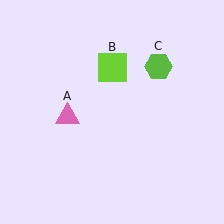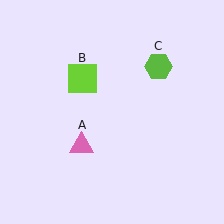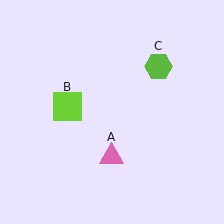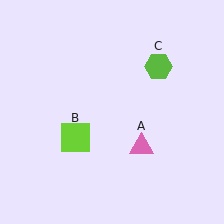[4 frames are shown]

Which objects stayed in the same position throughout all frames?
Lime hexagon (object C) remained stationary.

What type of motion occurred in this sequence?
The pink triangle (object A), lime square (object B) rotated counterclockwise around the center of the scene.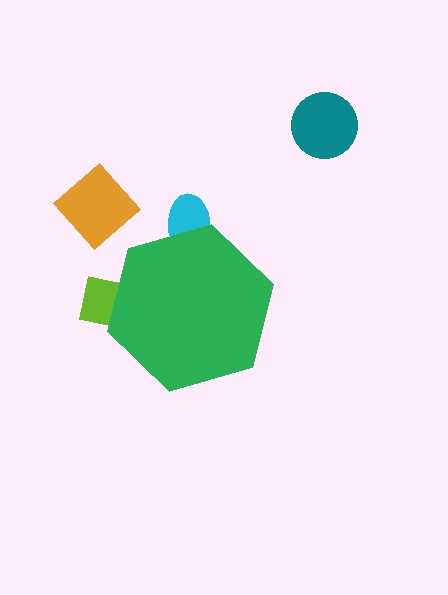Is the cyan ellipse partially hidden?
Yes, the cyan ellipse is partially hidden behind the green hexagon.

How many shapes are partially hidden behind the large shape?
2 shapes are partially hidden.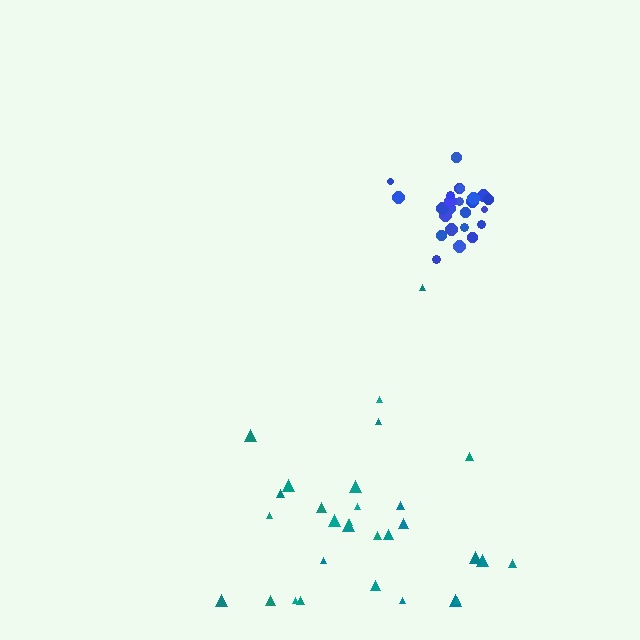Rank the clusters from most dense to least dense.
blue, teal.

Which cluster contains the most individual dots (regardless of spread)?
Teal (30).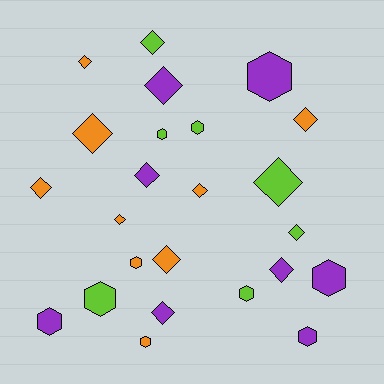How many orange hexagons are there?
There are 2 orange hexagons.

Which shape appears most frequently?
Diamond, with 14 objects.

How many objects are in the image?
There are 24 objects.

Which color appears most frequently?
Orange, with 9 objects.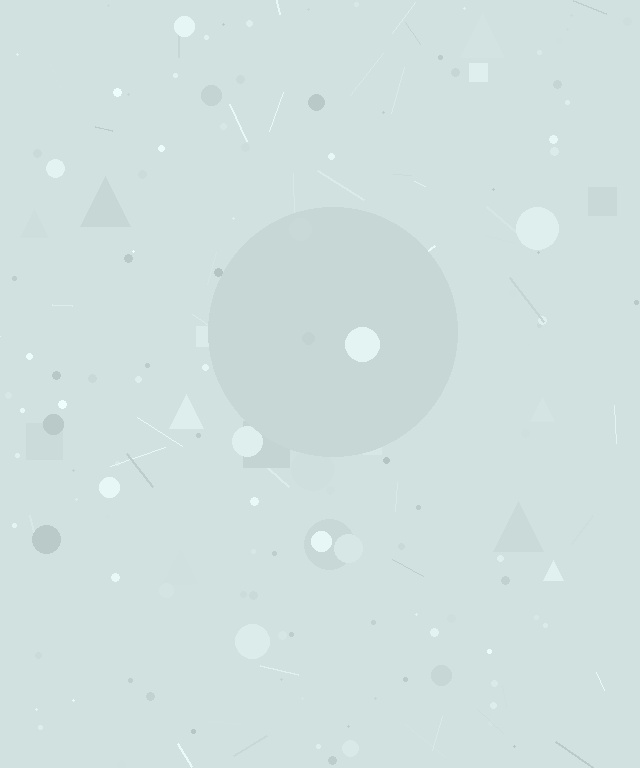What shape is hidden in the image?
A circle is hidden in the image.